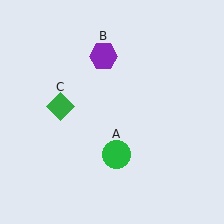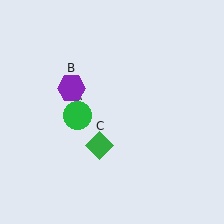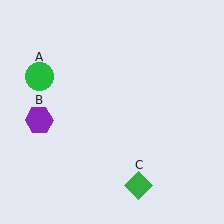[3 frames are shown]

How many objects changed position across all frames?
3 objects changed position: green circle (object A), purple hexagon (object B), green diamond (object C).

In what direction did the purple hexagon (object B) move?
The purple hexagon (object B) moved down and to the left.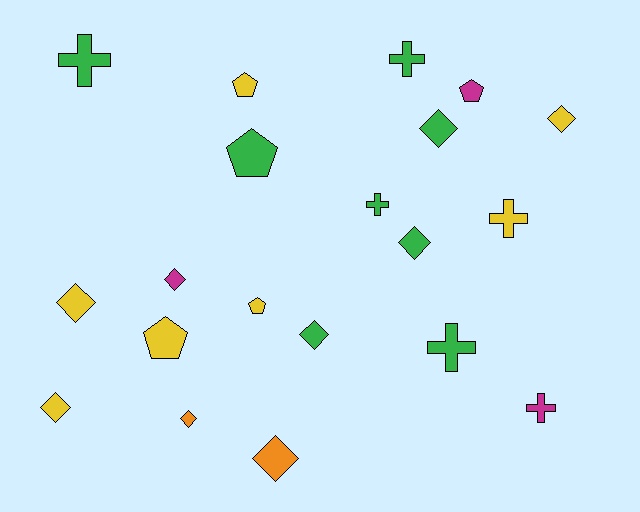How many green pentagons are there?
There is 1 green pentagon.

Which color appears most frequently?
Green, with 8 objects.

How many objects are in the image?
There are 20 objects.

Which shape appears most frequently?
Diamond, with 9 objects.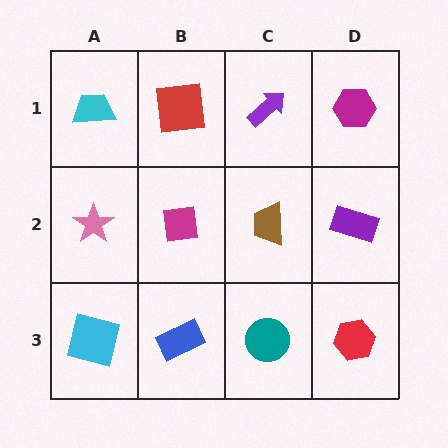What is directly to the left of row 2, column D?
A brown trapezoid.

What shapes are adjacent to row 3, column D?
A purple rectangle (row 2, column D), a teal circle (row 3, column C).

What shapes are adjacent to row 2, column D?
A magenta hexagon (row 1, column D), a red hexagon (row 3, column D), a brown trapezoid (row 2, column C).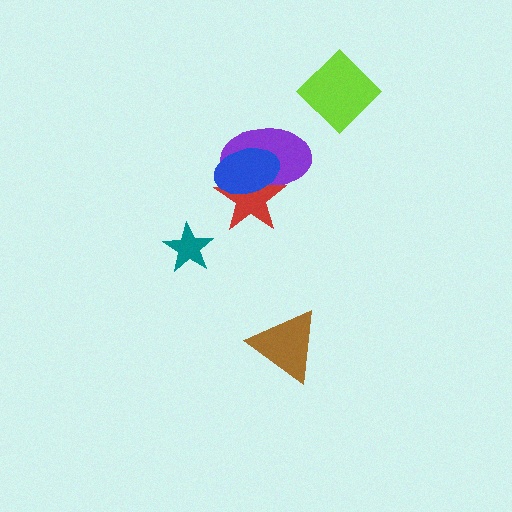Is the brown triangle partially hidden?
No, no other shape covers it.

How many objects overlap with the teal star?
0 objects overlap with the teal star.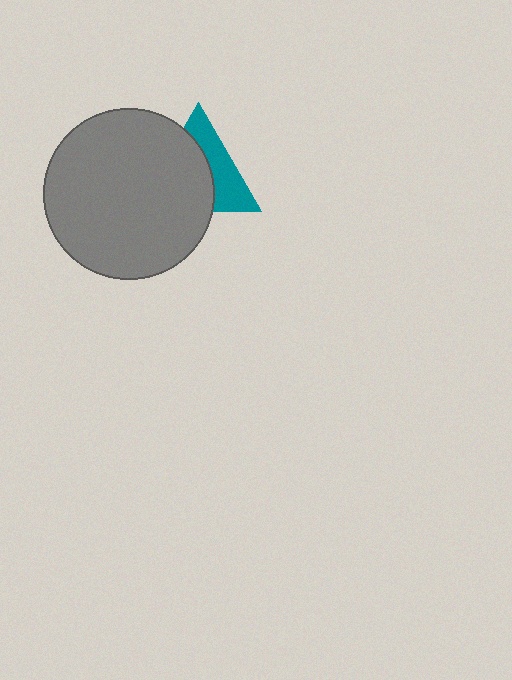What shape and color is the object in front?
The object in front is a gray circle.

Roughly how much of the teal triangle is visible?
A small part of it is visible (roughly 42%).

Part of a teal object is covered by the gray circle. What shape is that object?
It is a triangle.